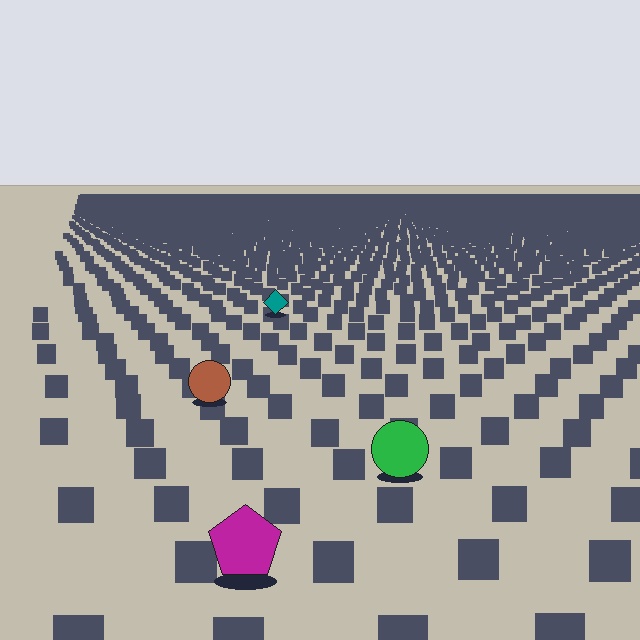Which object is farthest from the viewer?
The teal diamond is farthest from the viewer. It appears smaller and the ground texture around it is denser.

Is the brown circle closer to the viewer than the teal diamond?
Yes. The brown circle is closer — you can tell from the texture gradient: the ground texture is coarser near it.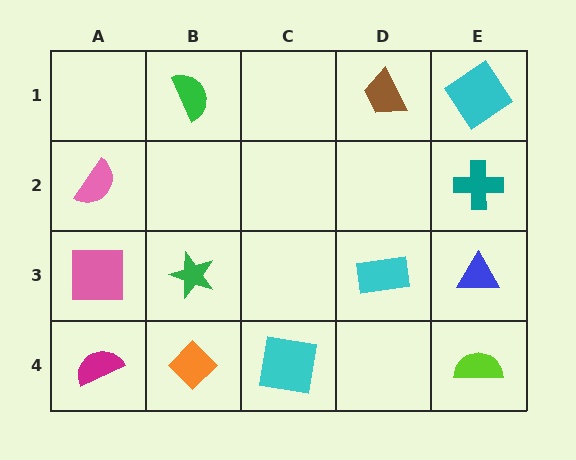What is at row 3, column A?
A pink square.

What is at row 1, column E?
A cyan diamond.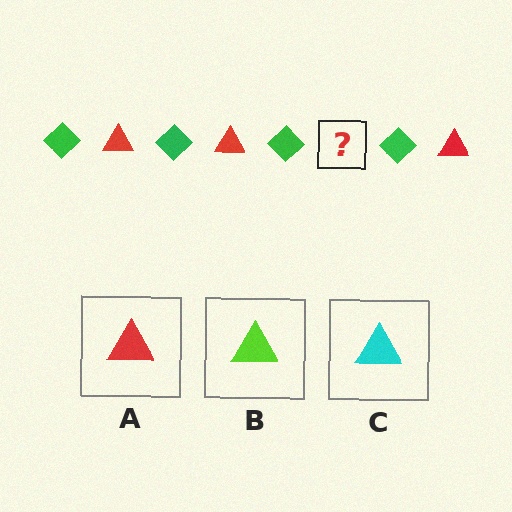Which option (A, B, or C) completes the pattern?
A.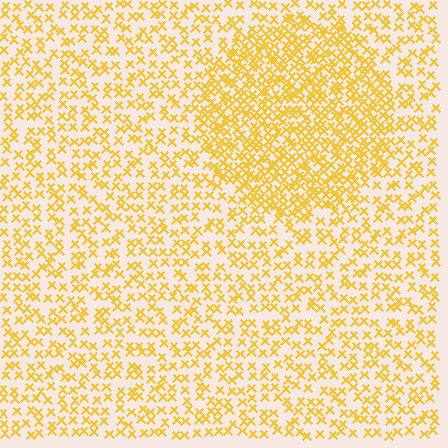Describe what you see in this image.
The image contains small yellow elements arranged at two different densities. A circle-shaped region is visible where the elements are more densely packed than the surrounding area.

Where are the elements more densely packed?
The elements are more densely packed inside the circle boundary.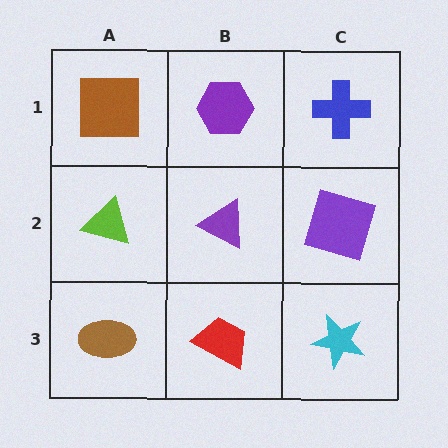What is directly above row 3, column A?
A lime triangle.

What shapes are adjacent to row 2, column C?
A blue cross (row 1, column C), a cyan star (row 3, column C), a purple triangle (row 2, column B).